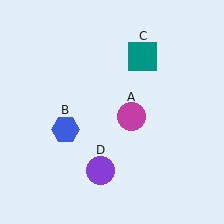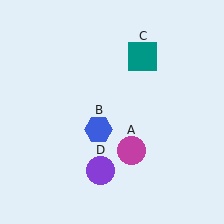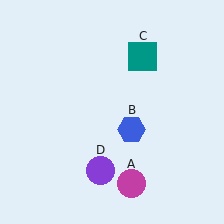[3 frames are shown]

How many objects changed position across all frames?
2 objects changed position: magenta circle (object A), blue hexagon (object B).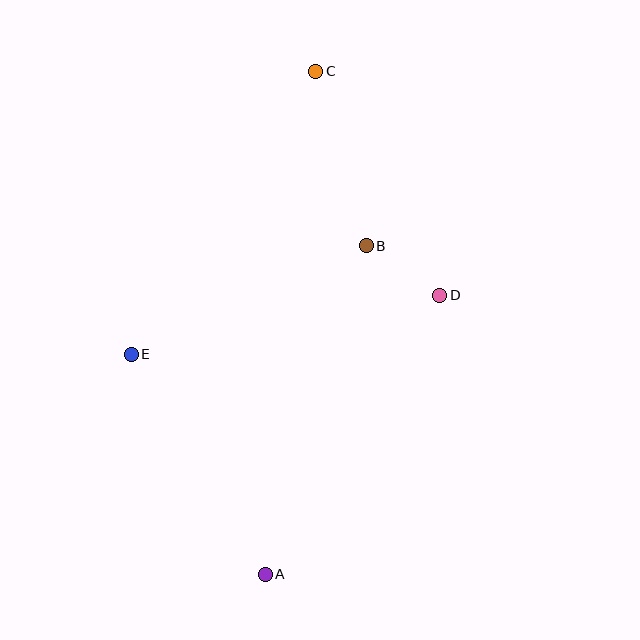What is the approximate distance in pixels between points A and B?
The distance between A and B is approximately 344 pixels.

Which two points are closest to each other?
Points B and D are closest to each other.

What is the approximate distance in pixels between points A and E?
The distance between A and E is approximately 258 pixels.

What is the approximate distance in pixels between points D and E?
The distance between D and E is approximately 314 pixels.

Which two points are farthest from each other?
Points A and C are farthest from each other.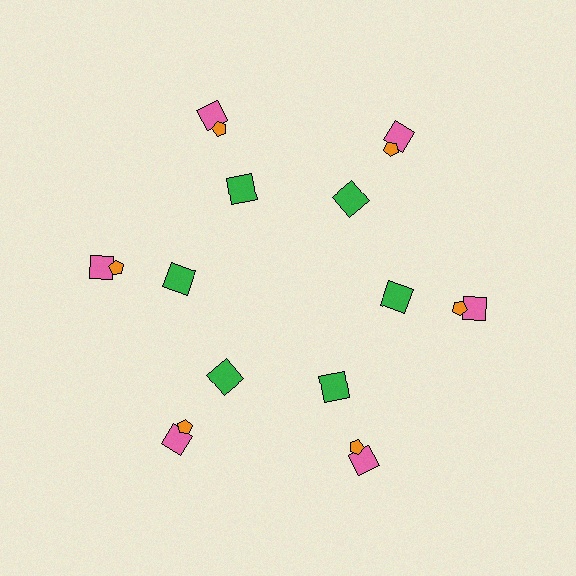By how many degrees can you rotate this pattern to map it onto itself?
The pattern maps onto itself every 60 degrees of rotation.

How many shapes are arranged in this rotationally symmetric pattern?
There are 18 shapes, arranged in 6 groups of 3.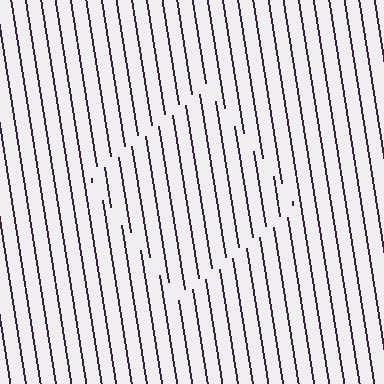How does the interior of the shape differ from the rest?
The interior of the shape contains the same grating, shifted by half a period — the contour is defined by the phase discontinuity where line-ends from the inner and outer gratings abut.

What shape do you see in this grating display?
An illusory square. The interior of the shape contains the same grating, shifted by half a period — the contour is defined by the phase discontinuity where line-ends from the inner and outer gratings abut.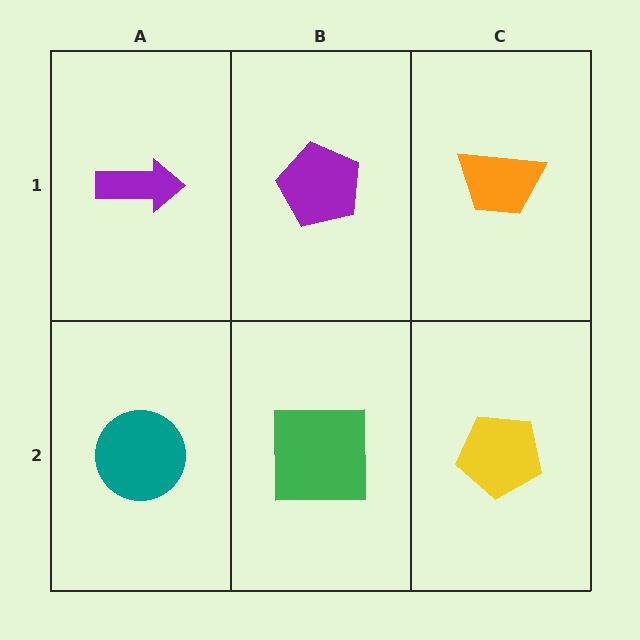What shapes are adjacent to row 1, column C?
A yellow pentagon (row 2, column C), a purple pentagon (row 1, column B).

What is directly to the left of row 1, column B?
A purple arrow.